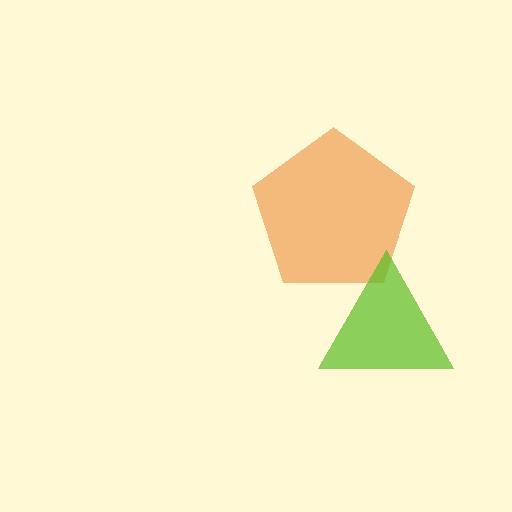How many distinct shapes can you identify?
There are 2 distinct shapes: an orange pentagon, a lime triangle.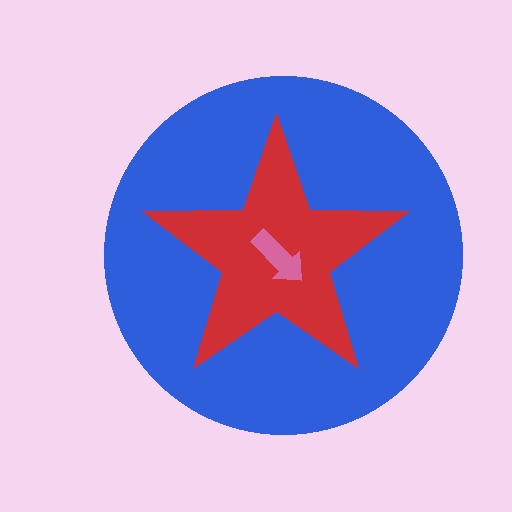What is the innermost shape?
The pink arrow.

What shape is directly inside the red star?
The pink arrow.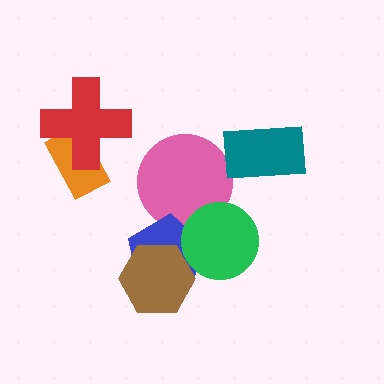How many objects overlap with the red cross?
1 object overlaps with the red cross.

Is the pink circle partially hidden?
Yes, it is partially covered by another shape.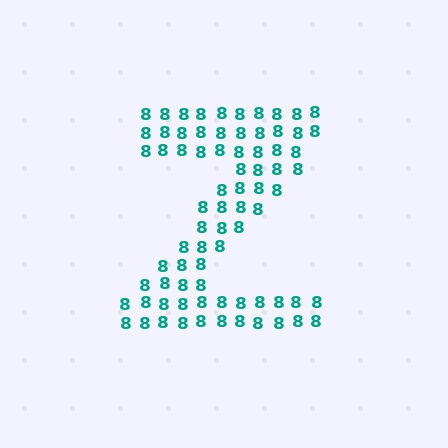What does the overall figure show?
The overall figure shows the letter Z.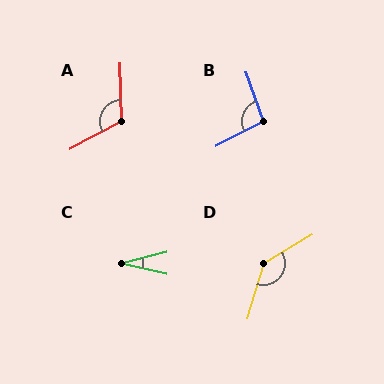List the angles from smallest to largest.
C (27°), B (97°), A (117°), D (138°).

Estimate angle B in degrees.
Approximately 97 degrees.